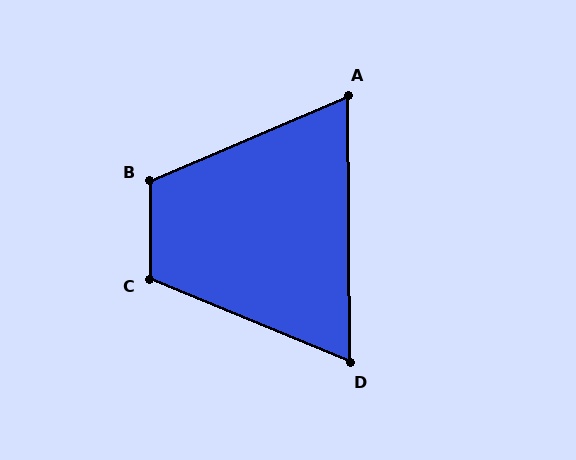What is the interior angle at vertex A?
Approximately 68 degrees (acute).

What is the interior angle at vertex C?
Approximately 112 degrees (obtuse).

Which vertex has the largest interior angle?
B, at approximately 113 degrees.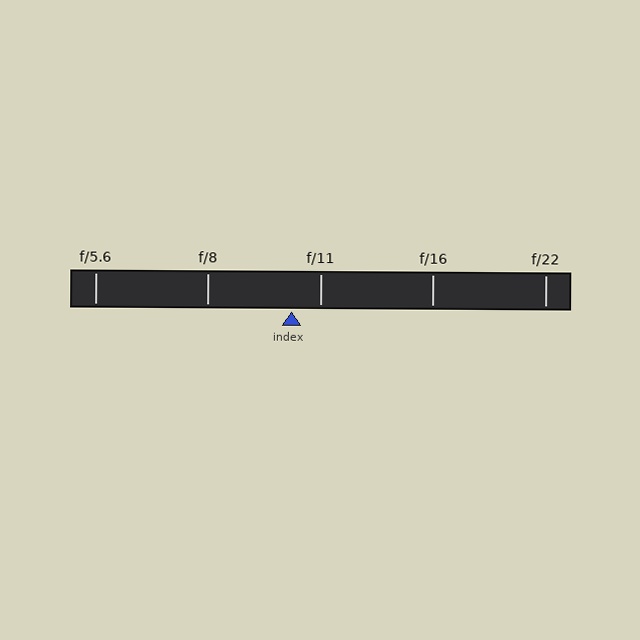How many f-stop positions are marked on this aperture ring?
There are 5 f-stop positions marked.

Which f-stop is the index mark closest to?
The index mark is closest to f/11.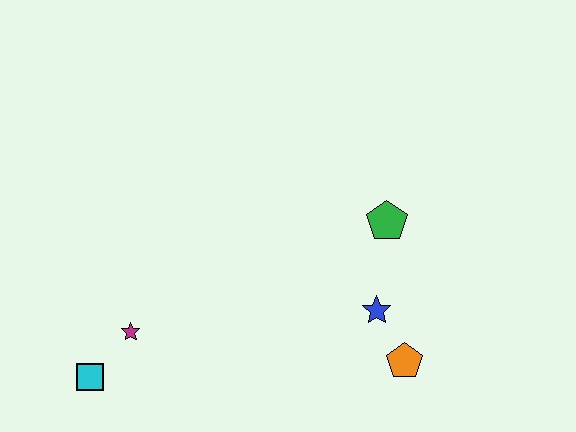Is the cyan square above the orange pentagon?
No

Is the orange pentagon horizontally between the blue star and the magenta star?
No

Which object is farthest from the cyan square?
The green pentagon is farthest from the cyan square.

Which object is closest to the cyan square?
The magenta star is closest to the cyan square.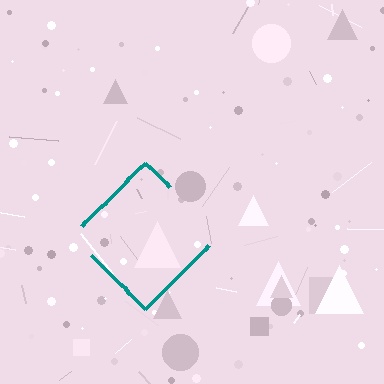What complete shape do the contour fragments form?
The contour fragments form a diamond.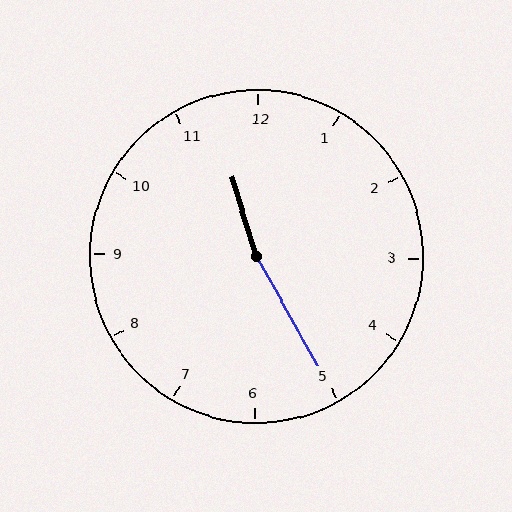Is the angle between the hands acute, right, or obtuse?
It is obtuse.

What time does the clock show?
11:25.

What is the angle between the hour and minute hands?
Approximately 168 degrees.